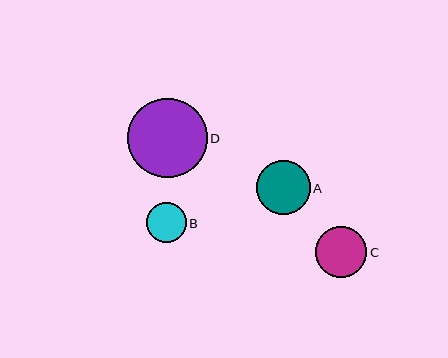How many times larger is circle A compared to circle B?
Circle A is approximately 1.3 times the size of circle B.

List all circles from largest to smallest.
From largest to smallest: D, A, C, B.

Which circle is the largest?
Circle D is the largest with a size of approximately 80 pixels.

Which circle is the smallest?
Circle B is the smallest with a size of approximately 40 pixels.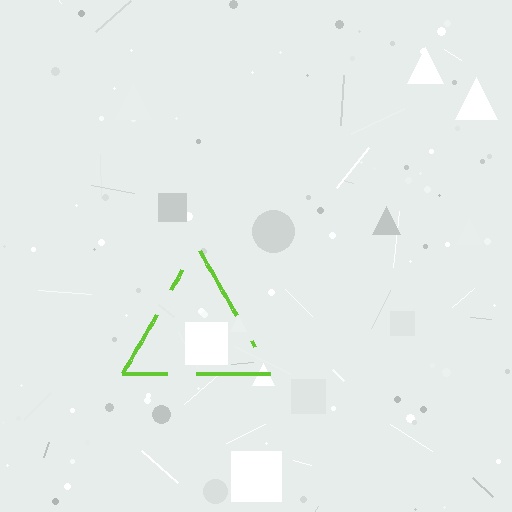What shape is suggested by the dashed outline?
The dashed outline suggests a triangle.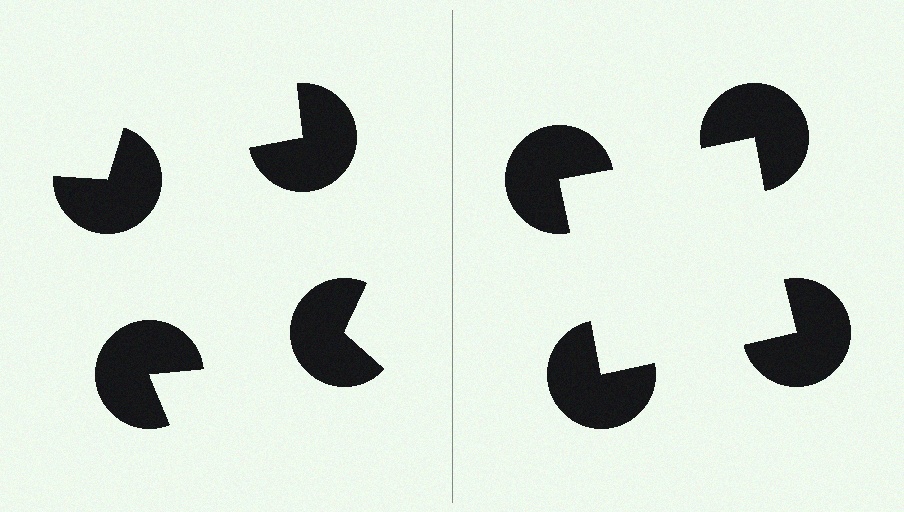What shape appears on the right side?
An illusory square.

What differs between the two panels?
The pac-man discs are positioned identically on both sides; only the wedge orientations differ. On the right they align to a square; on the left they are misaligned.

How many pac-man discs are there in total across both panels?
8 — 4 on each side.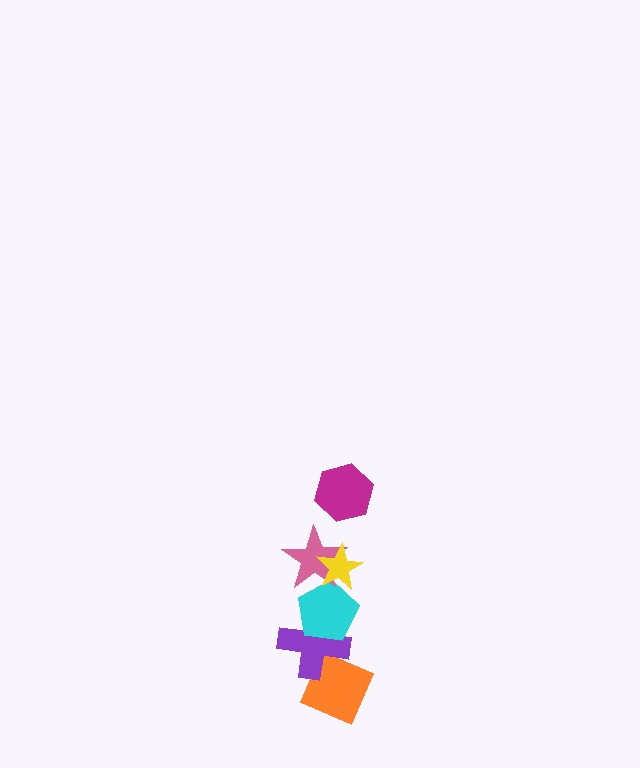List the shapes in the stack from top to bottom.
From top to bottom: the magenta hexagon, the yellow star, the pink star, the cyan pentagon, the purple cross, the orange diamond.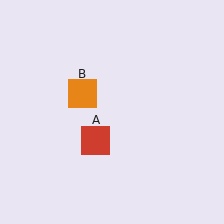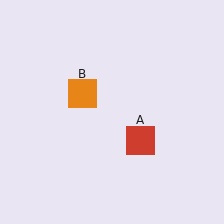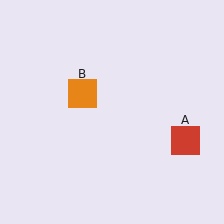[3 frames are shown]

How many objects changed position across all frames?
1 object changed position: red square (object A).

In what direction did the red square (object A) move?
The red square (object A) moved right.